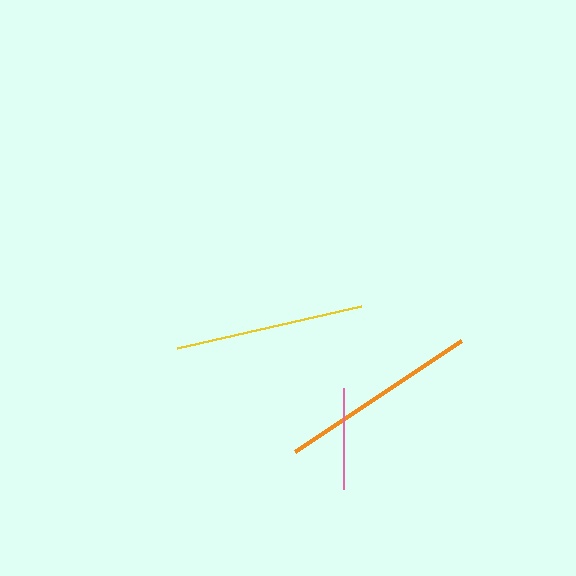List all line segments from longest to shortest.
From longest to shortest: orange, yellow, pink.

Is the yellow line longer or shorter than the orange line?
The orange line is longer than the yellow line.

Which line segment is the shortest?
The pink line is the shortest at approximately 102 pixels.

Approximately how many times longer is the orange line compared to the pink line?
The orange line is approximately 2.0 times the length of the pink line.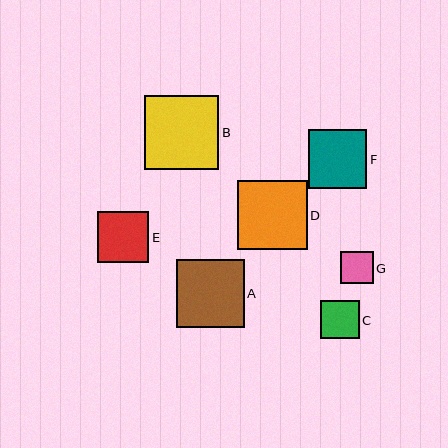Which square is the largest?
Square B is the largest with a size of approximately 74 pixels.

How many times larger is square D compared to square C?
Square D is approximately 1.8 times the size of square C.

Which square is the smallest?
Square G is the smallest with a size of approximately 32 pixels.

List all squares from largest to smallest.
From largest to smallest: B, D, A, F, E, C, G.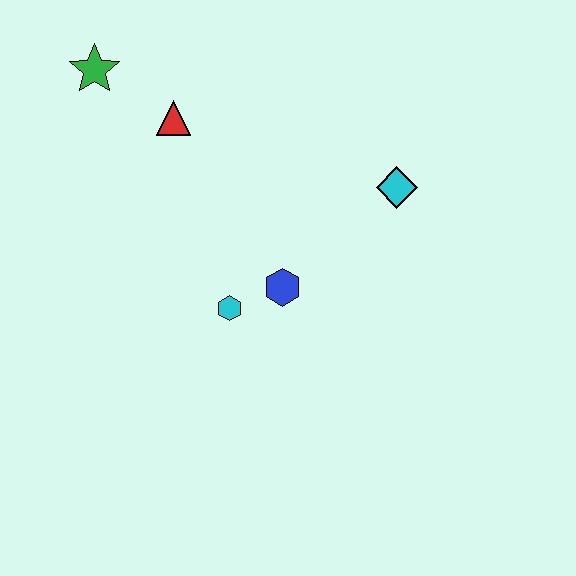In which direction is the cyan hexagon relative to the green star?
The cyan hexagon is below the green star.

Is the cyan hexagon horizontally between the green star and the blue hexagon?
Yes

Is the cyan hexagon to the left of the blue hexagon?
Yes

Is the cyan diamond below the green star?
Yes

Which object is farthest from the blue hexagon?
The green star is farthest from the blue hexagon.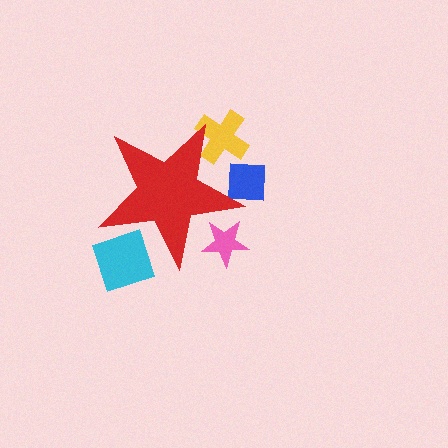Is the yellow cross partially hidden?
Yes, the yellow cross is partially hidden behind the red star.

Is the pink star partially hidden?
Yes, the pink star is partially hidden behind the red star.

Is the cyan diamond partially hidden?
Yes, the cyan diamond is partially hidden behind the red star.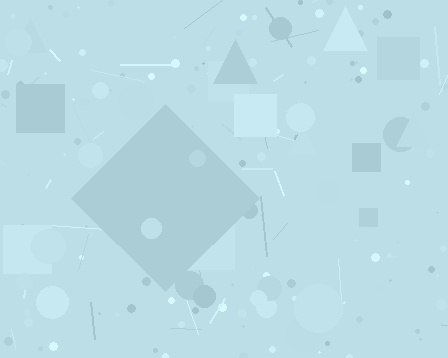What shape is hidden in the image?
A diamond is hidden in the image.